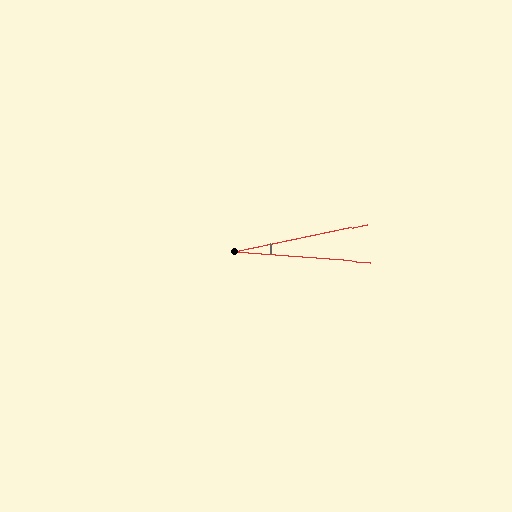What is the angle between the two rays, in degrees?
Approximately 16 degrees.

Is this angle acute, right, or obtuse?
It is acute.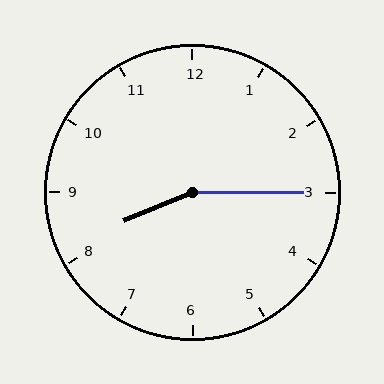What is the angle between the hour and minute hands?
Approximately 158 degrees.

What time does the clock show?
8:15.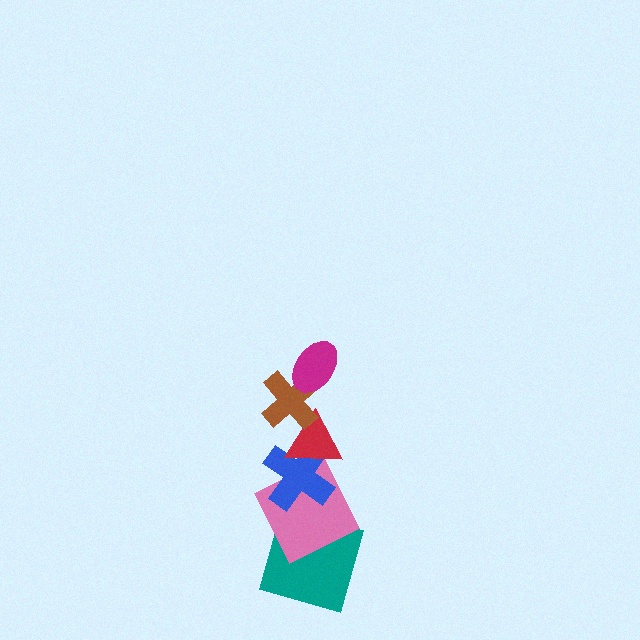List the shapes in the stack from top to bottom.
From top to bottom: the magenta ellipse, the brown cross, the red triangle, the blue cross, the pink square, the teal square.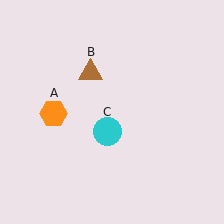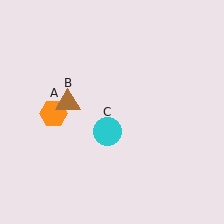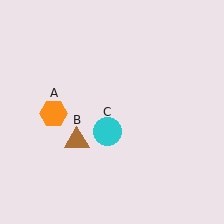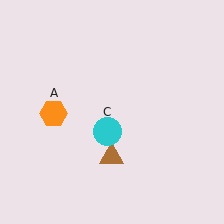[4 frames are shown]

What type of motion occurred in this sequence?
The brown triangle (object B) rotated counterclockwise around the center of the scene.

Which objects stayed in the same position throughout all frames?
Orange hexagon (object A) and cyan circle (object C) remained stationary.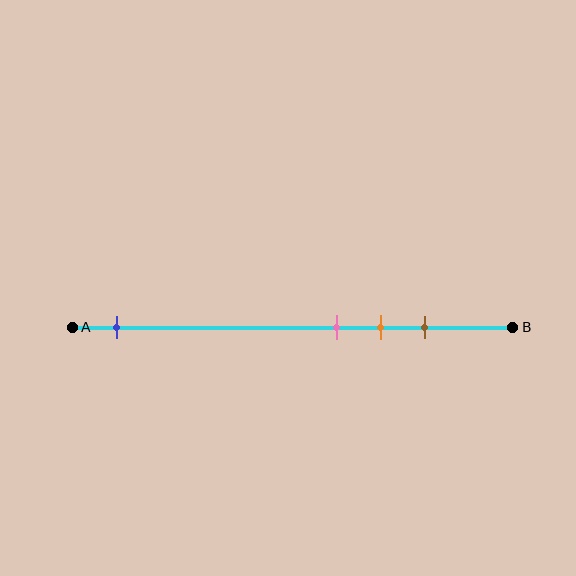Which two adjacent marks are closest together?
The pink and orange marks are the closest adjacent pair.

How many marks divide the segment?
There are 4 marks dividing the segment.